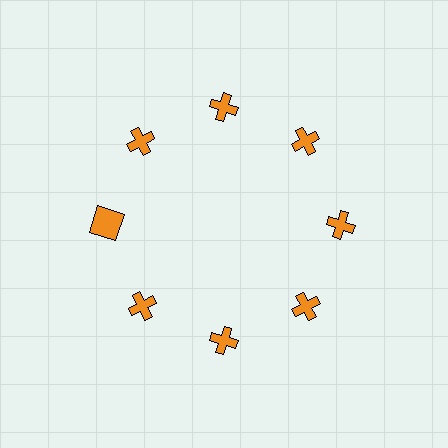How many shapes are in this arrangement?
There are 8 shapes arranged in a ring pattern.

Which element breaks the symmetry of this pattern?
The orange square at roughly the 9 o'clock position breaks the symmetry. All other shapes are orange crosses.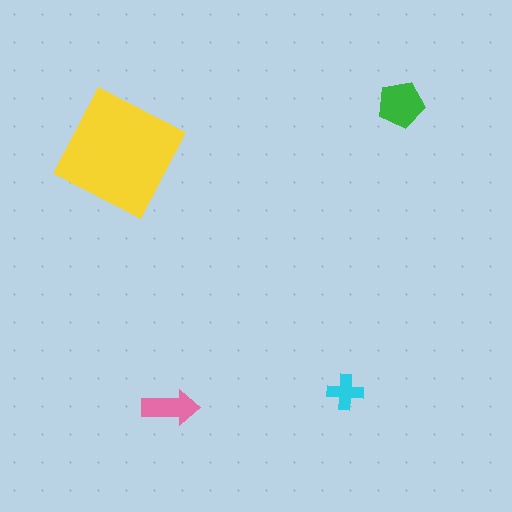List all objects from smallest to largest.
The cyan cross, the pink arrow, the green pentagon, the yellow square.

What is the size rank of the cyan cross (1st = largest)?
4th.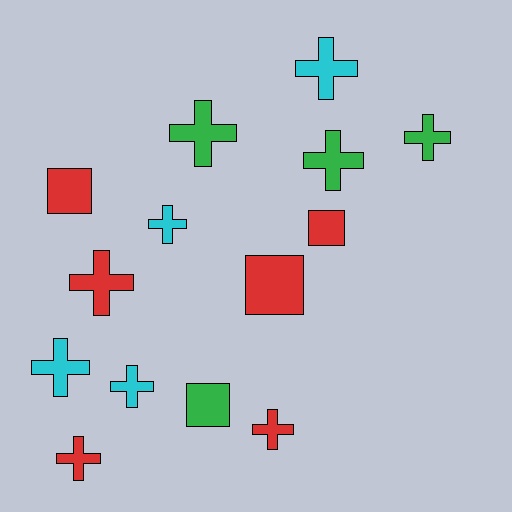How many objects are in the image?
There are 14 objects.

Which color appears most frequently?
Red, with 6 objects.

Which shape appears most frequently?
Cross, with 10 objects.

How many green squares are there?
There is 1 green square.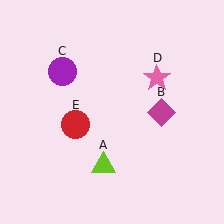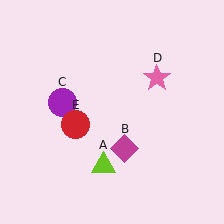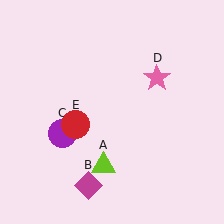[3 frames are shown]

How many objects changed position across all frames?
2 objects changed position: magenta diamond (object B), purple circle (object C).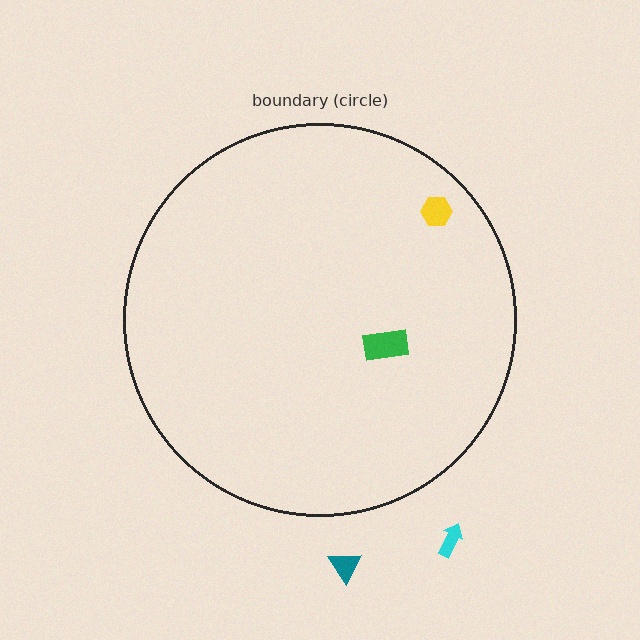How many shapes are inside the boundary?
2 inside, 2 outside.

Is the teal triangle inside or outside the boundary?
Outside.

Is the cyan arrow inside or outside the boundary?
Outside.